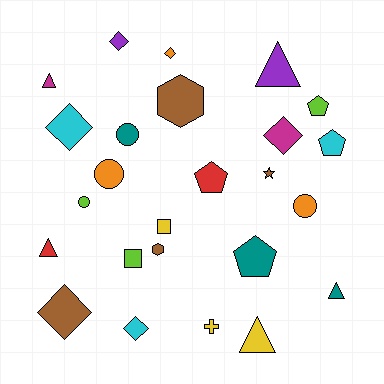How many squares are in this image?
There are 2 squares.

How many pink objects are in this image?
There are no pink objects.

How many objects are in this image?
There are 25 objects.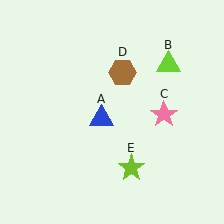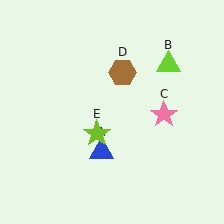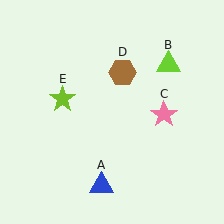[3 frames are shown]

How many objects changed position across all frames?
2 objects changed position: blue triangle (object A), lime star (object E).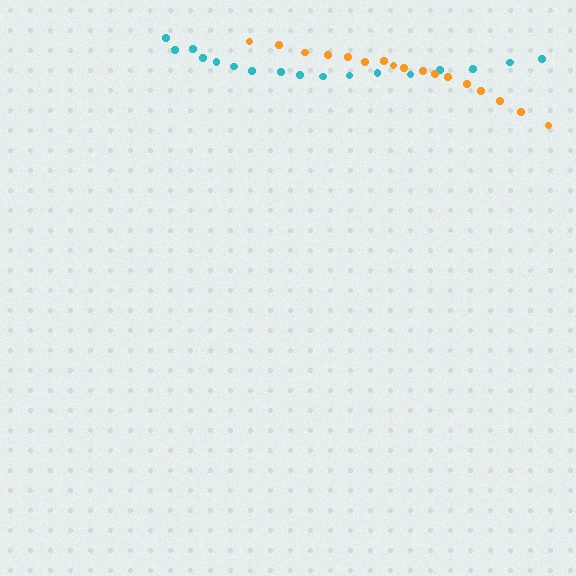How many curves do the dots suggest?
There are 2 distinct paths.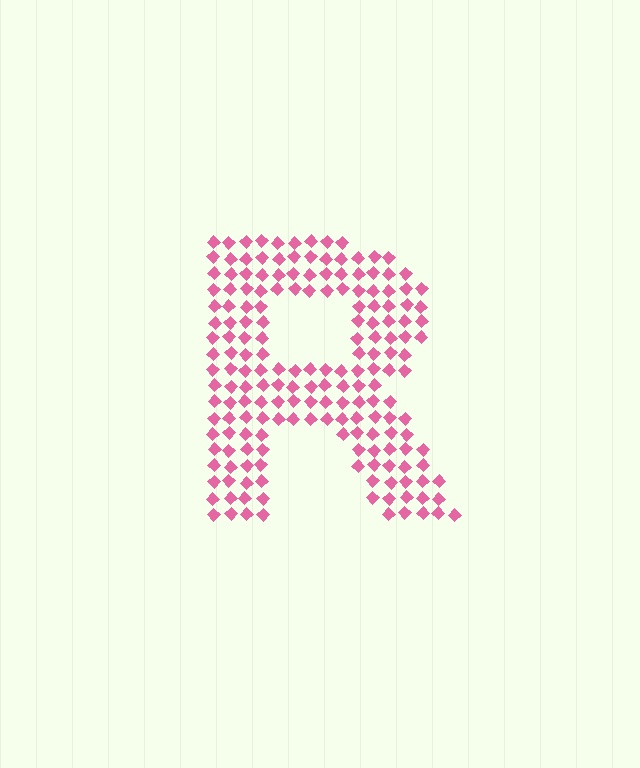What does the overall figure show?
The overall figure shows the letter R.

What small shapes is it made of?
It is made of small diamonds.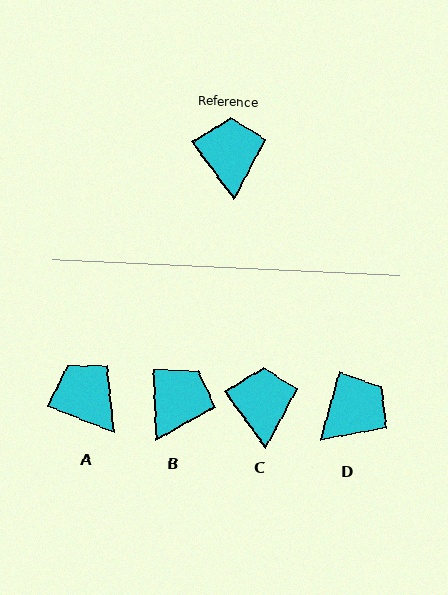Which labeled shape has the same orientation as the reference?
C.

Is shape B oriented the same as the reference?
No, it is off by about 33 degrees.